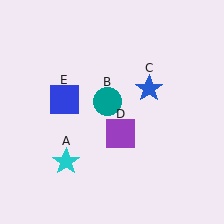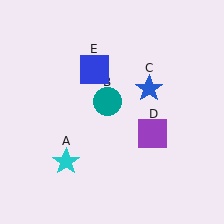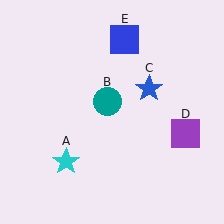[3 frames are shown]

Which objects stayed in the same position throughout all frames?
Cyan star (object A) and teal circle (object B) and blue star (object C) remained stationary.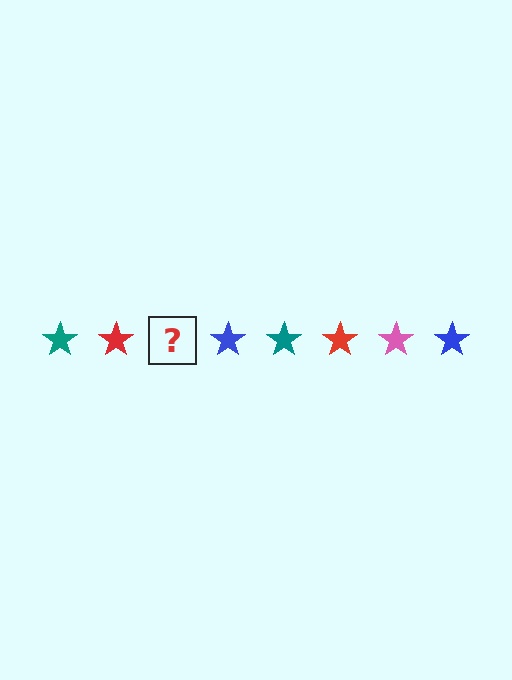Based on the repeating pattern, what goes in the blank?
The blank should be a pink star.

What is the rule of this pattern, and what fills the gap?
The rule is that the pattern cycles through teal, red, pink, blue stars. The gap should be filled with a pink star.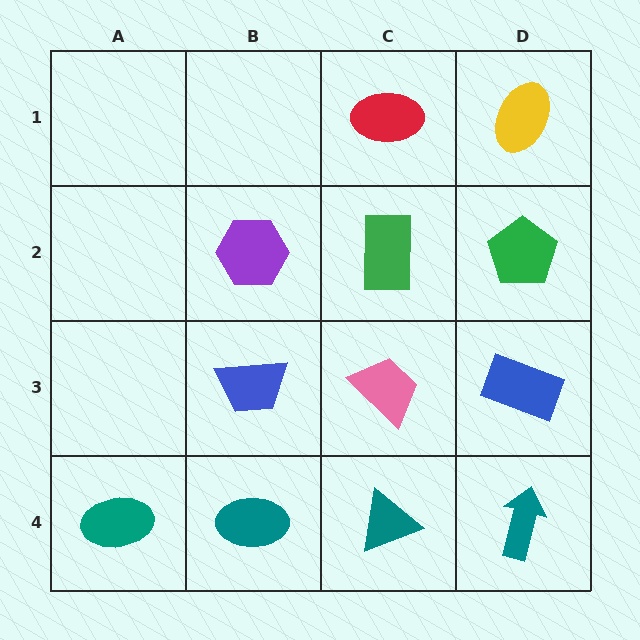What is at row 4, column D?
A teal arrow.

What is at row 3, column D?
A blue rectangle.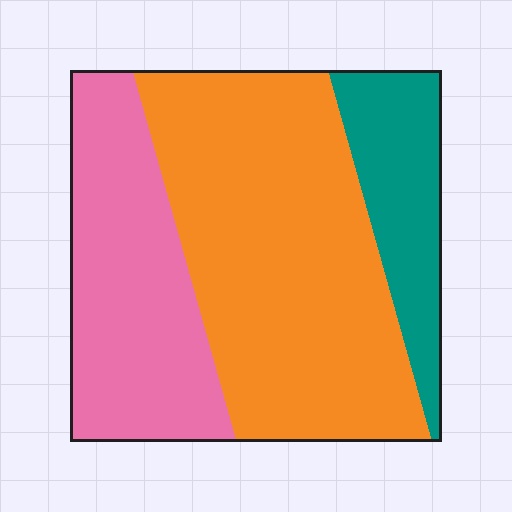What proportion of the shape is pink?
Pink covers about 30% of the shape.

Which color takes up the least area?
Teal, at roughly 15%.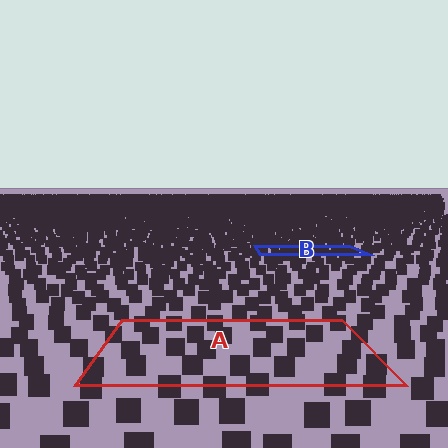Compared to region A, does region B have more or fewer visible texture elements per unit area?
Region B has more texture elements per unit area — they are packed more densely because it is farther away.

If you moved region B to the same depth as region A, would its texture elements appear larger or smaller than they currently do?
They would appear larger. At a closer depth, the same texture elements are projected at a bigger on-screen size.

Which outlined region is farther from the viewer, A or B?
Region B is farther from the viewer — the texture elements inside it appear smaller and more densely packed.